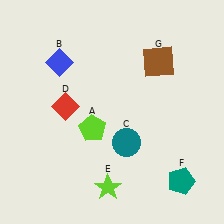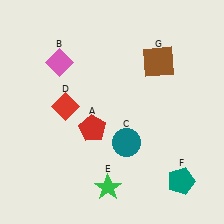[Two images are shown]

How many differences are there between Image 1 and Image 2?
There are 3 differences between the two images.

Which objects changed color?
A changed from lime to red. B changed from blue to pink. E changed from lime to green.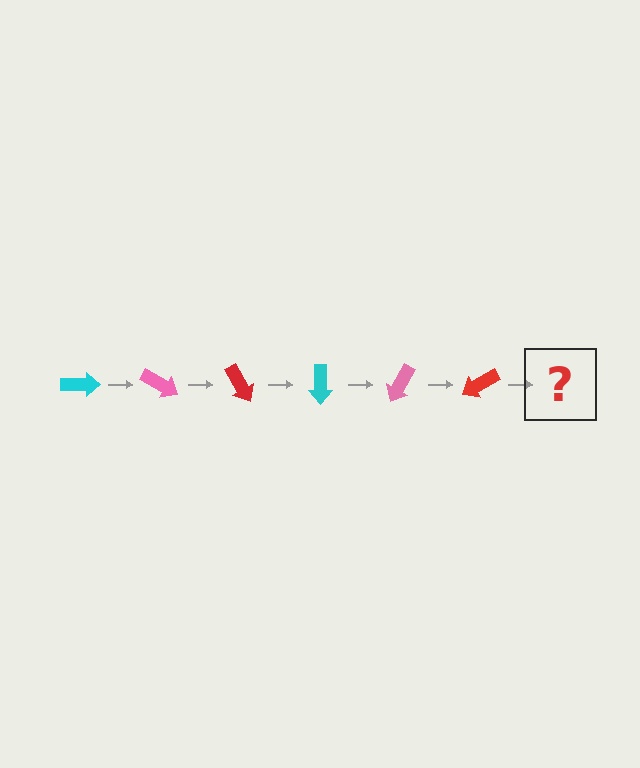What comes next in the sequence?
The next element should be a cyan arrow, rotated 180 degrees from the start.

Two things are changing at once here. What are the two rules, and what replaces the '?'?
The two rules are that it rotates 30 degrees each step and the color cycles through cyan, pink, and red. The '?' should be a cyan arrow, rotated 180 degrees from the start.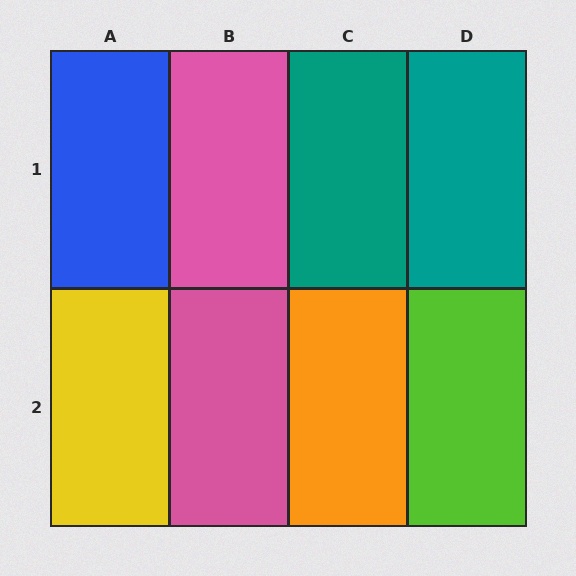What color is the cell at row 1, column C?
Teal.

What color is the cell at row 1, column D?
Teal.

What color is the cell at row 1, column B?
Pink.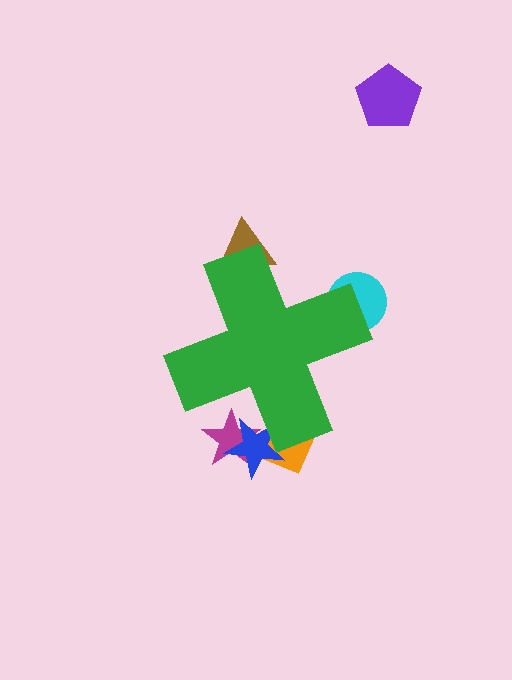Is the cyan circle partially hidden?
Yes, the cyan circle is partially hidden behind the green cross.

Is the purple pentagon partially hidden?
No, the purple pentagon is fully visible.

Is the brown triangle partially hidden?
Yes, the brown triangle is partially hidden behind the green cross.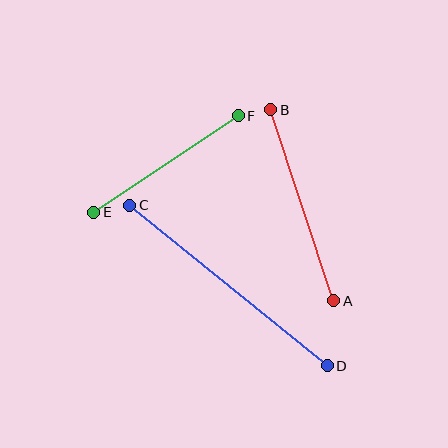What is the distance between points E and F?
The distance is approximately 173 pixels.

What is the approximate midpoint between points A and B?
The midpoint is at approximately (302, 205) pixels.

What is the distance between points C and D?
The distance is approximately 254 pixels.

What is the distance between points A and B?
The distance is approximately 201 pixels.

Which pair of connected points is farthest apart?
Points C and D are farthest apart.